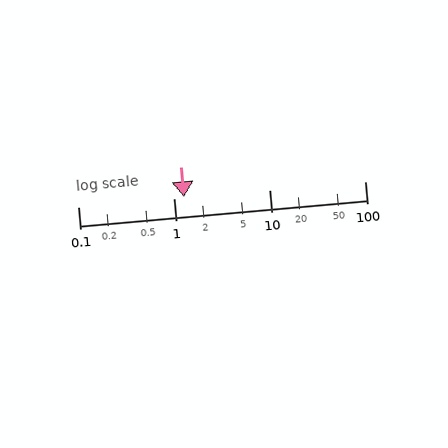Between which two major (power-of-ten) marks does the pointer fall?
The pointer is between 1 and 10.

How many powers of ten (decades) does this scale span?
The scale spans 3 decades, from 0.1 to 100.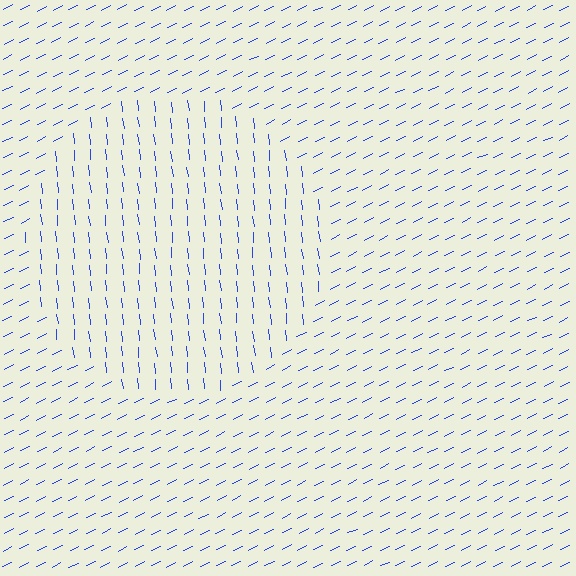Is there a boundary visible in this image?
Yes, there is a texture boundary formed by a change in line orientation.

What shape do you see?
I see a circle.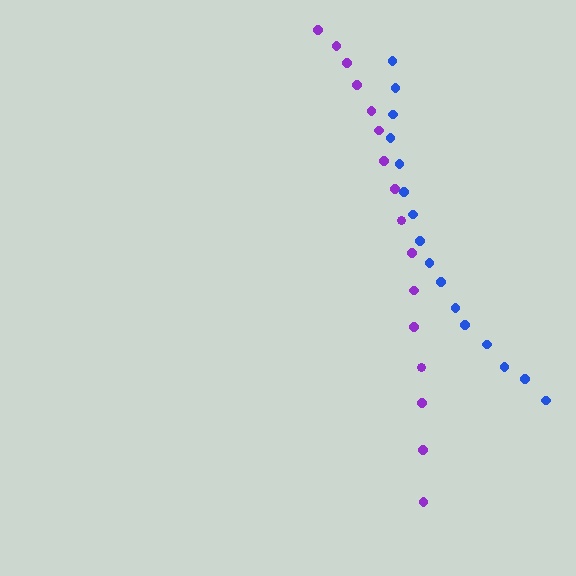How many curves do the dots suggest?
There are 2 distinct paths.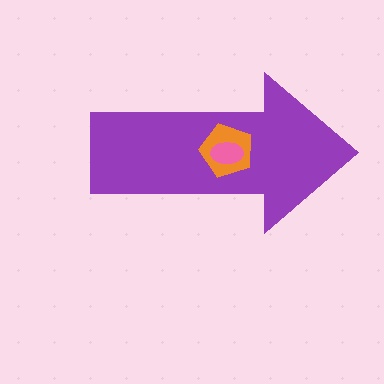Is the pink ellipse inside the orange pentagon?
Yes.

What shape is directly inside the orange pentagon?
The pink ellipse.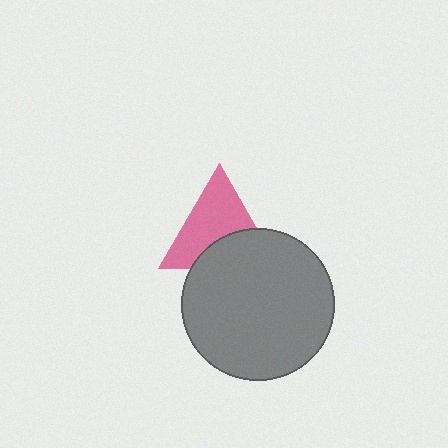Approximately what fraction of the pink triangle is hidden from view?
Roughly 38% of the pink triangle is hidden behind the gray circle.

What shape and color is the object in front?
The object in front is a gray circle.